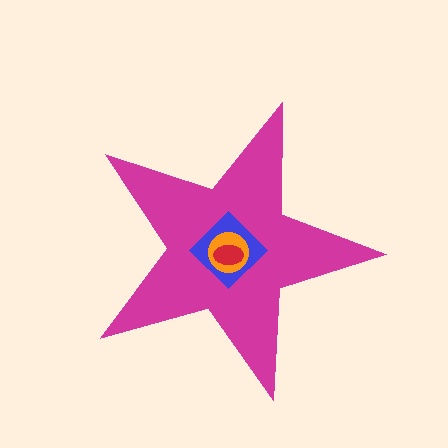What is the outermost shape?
The magenta star.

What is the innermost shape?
The red ellipse.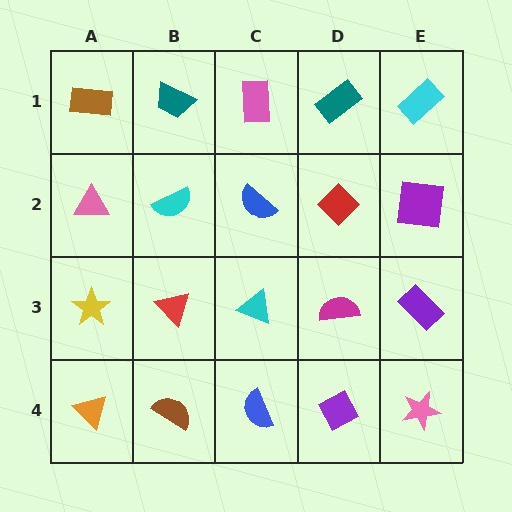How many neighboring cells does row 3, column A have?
3.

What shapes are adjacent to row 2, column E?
A cyan rectangle (row 1, column E), a purple rectangle (row 3, column E), a red diamond (row 2, column D).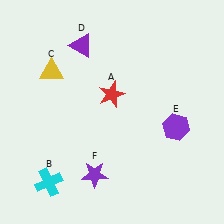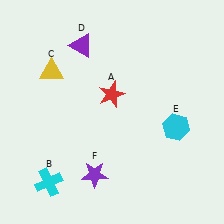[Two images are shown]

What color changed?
The hexagon (E) changed from purple in Image 1 to cyan in Image 2.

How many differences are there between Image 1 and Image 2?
There is 1 difference between the two images.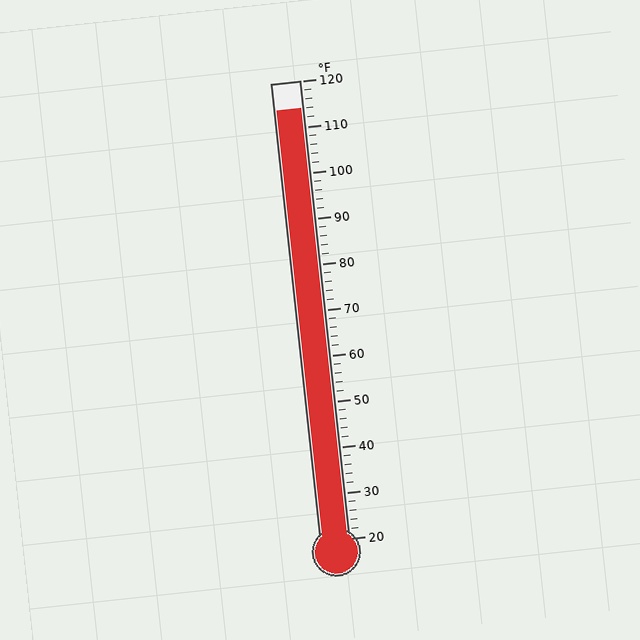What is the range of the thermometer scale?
The thermometer scale ranges from 20°F to 120°F.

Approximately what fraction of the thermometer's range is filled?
The thermometer is filled to approximately 95% of its range.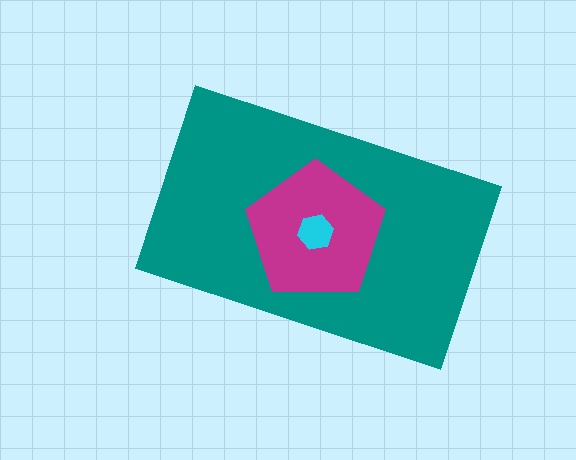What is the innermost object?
The cyan hexagon.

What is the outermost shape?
The teal rectangle.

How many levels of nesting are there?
3.